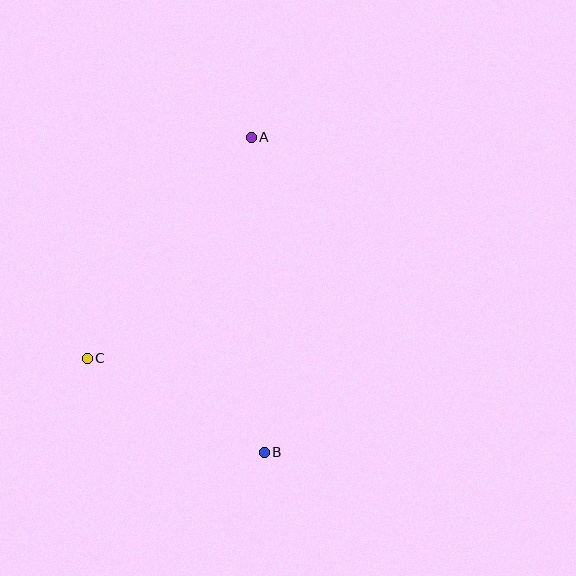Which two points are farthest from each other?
Points A and B are farthest from each other.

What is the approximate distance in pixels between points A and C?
The distance between A and C is approximately 275 pixels.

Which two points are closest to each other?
Points B and C are closest to each other.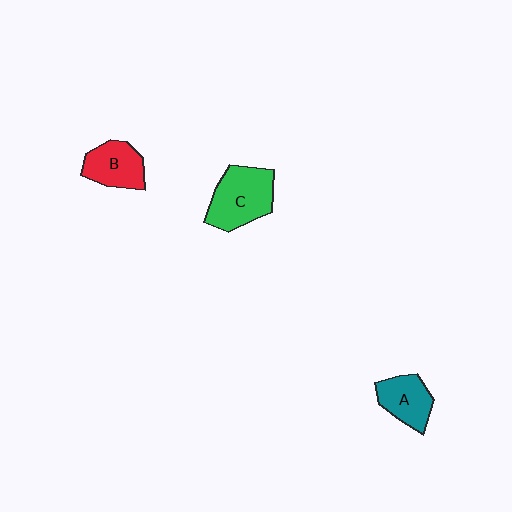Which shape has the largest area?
Shape C (green).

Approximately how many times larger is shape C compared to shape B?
Approximately 1.4 times.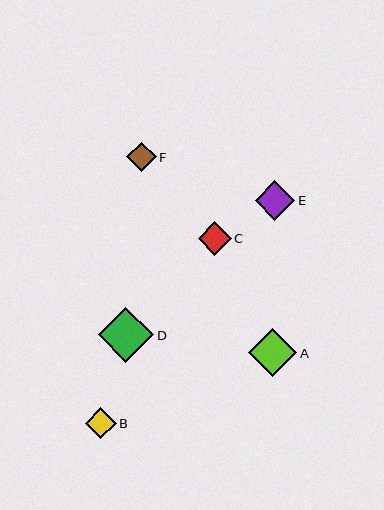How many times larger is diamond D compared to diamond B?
Diamond D is approximately 1.8 times the size of diamond B.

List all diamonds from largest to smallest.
From largest to smallest: D, A, E, C, B, F.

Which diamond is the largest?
Diamond D is the largest with a size of approximately 55 pixels.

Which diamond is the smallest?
Diamond F is the smallest with a size of approximately 29 pixels.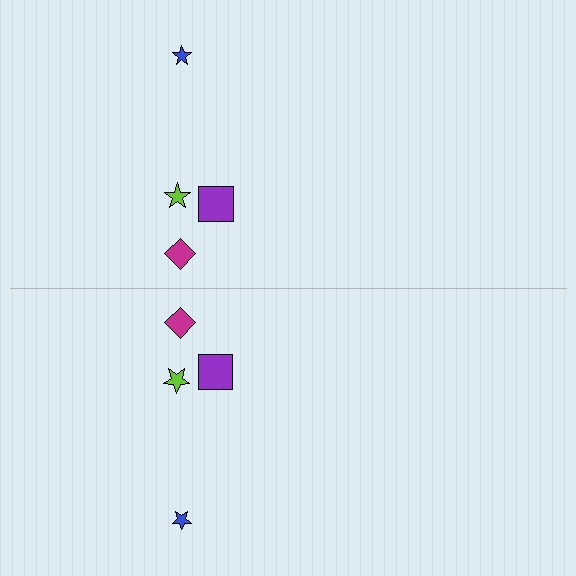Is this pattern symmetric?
Yes, this pattern has bilateral (reflection) symmetry.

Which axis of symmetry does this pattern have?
The pattern has a horizontal axis of symmetry running through the center of the image.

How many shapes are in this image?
There are 8 shapes in this image.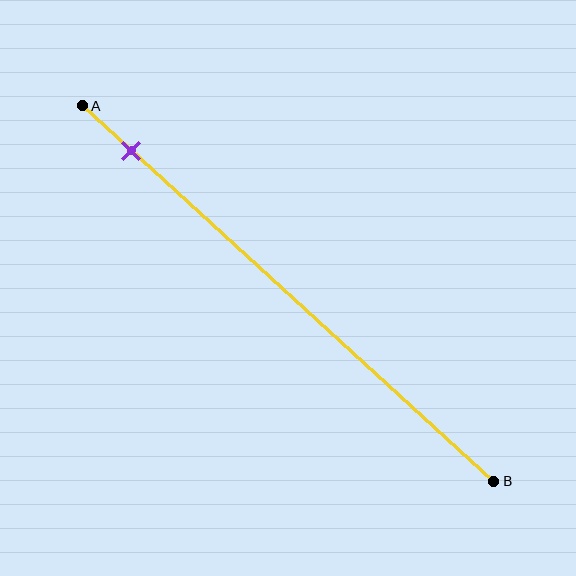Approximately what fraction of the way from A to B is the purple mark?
The purple mark is approximately 10% of the way from A to B.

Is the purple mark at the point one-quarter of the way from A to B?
No, the mark is at about 10% from A, not at the 25% one-quarter point.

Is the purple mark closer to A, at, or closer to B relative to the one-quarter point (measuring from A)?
The purple mark is closer to point A than the one-quarter point of segment AB.